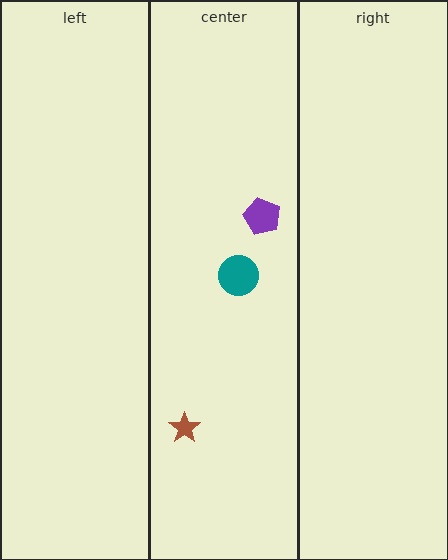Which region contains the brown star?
The center region.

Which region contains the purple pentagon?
The center region.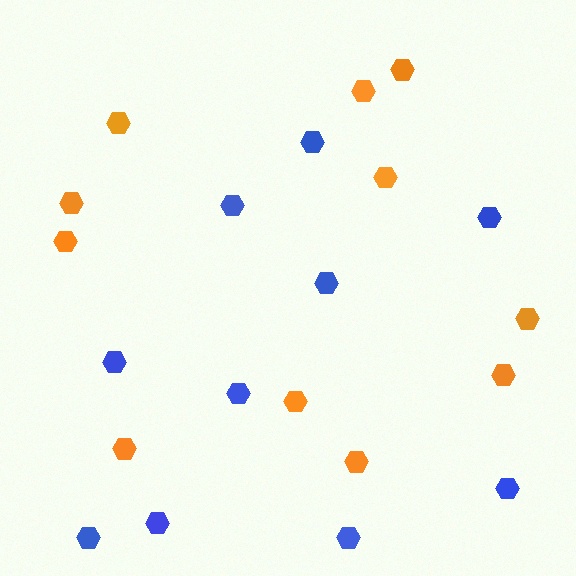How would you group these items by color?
There are 2 groups: one group of blue hexagons (10) and one group of orange hexagons (11).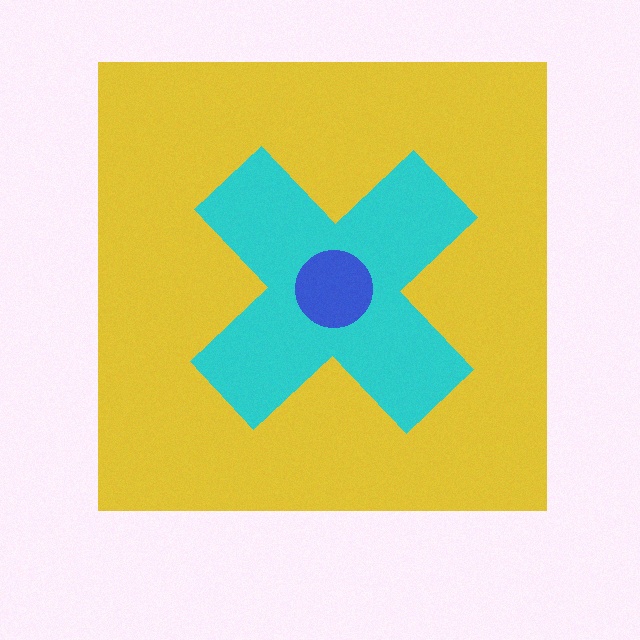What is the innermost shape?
The blue circle.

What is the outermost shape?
The yellow square.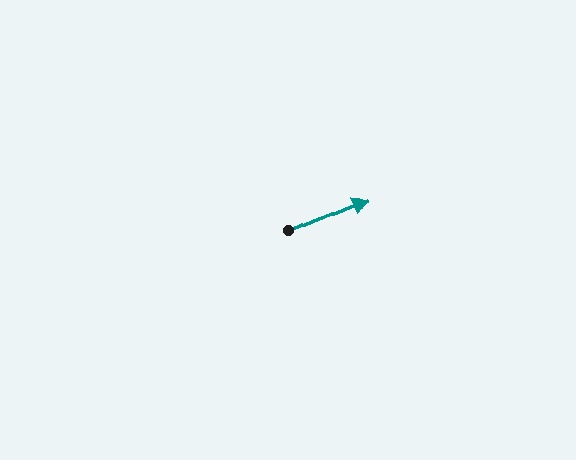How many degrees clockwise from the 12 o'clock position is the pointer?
Approximately 68 degrees.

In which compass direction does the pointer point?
East.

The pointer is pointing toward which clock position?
Roughly 2 o'clock.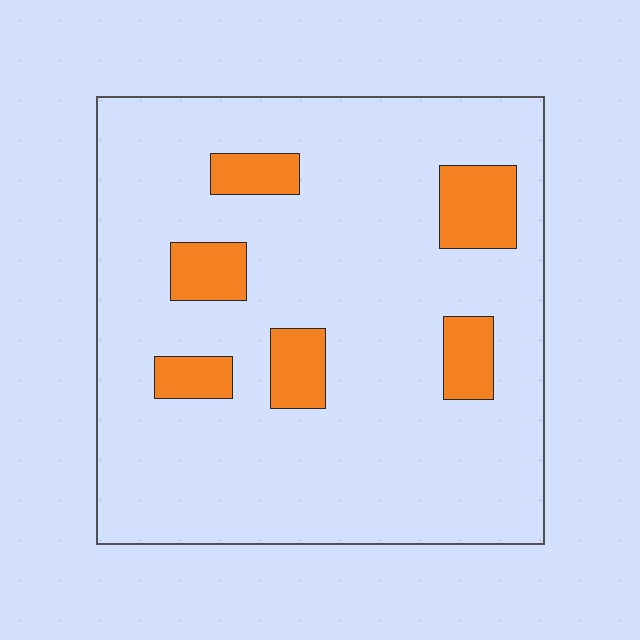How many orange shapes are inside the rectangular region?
6.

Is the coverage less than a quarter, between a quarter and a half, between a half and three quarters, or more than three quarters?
Less than a quarter.